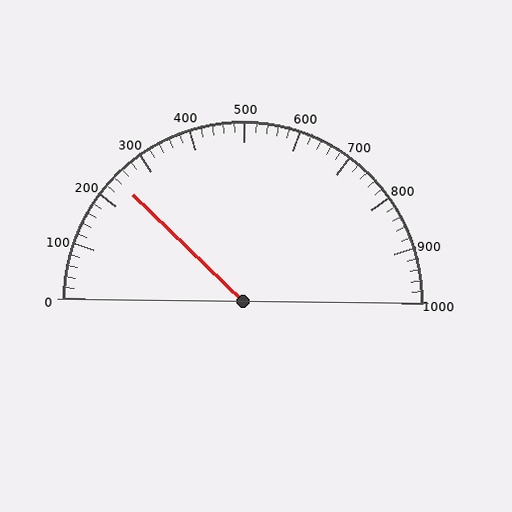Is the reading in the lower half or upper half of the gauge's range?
The reading is in the lower half of the range (0 to 1000).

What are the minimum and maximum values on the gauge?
The gauge ranges from 0 to 1000.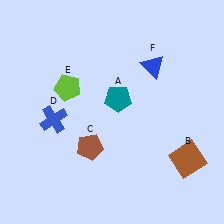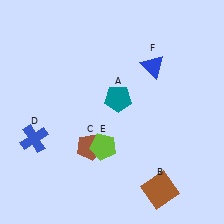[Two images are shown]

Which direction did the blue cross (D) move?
The blue cross (D) moved left.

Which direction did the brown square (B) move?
The brown square (B) moved down.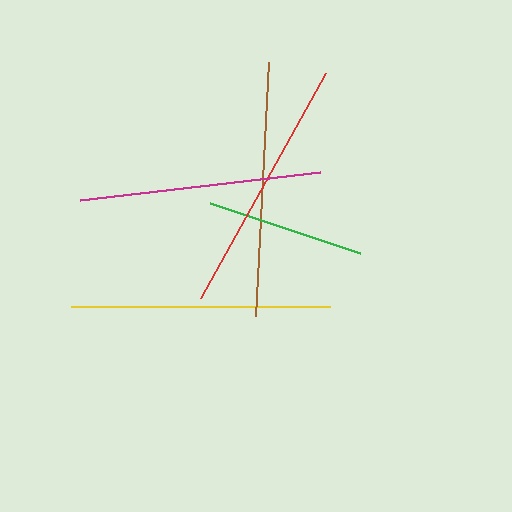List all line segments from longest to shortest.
From longest to shortest: yellow, red, brown, magenta, green.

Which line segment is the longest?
The yellow line is the longest at approximately 259 pixels.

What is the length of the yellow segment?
The yellow segment is approximately 259 pixels long.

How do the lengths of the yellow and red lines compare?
The yellow and red lines are approximately the same length.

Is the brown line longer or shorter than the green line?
The brown line is longer than the green line.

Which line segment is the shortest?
The green line is the shortest at approximately 157 pixels.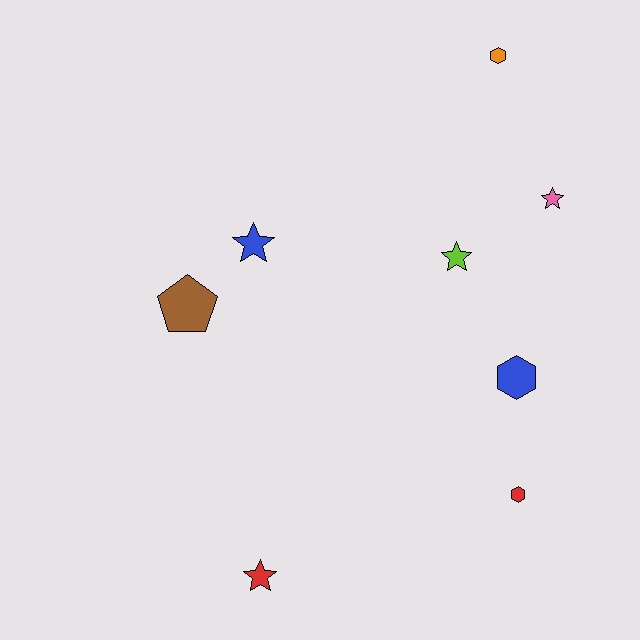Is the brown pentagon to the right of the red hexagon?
No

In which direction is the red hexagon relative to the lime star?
The red hexagon is below the lime star.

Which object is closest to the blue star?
The brown pentagon is closest to the blue star.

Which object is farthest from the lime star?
The red star is farthest from the lime star.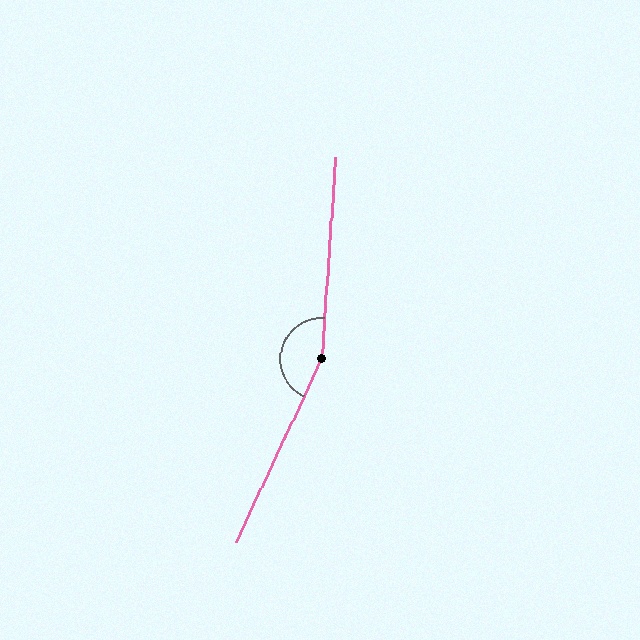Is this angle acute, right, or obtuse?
It is obtuse.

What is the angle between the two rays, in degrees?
Approximately 159 degrees.